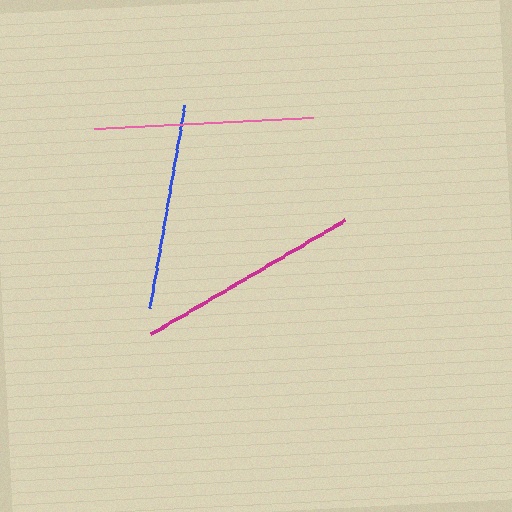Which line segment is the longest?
The magenta line is the longest at approximately 225 pixels.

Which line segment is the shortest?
The blue line is the shortest at approximately 206 pixels.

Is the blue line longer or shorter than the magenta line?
The magenta line is longer than the blue line.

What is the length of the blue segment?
The blue segment is approximately 206 pixels long.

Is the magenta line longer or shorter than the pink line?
The magenta line is longer than the pink line.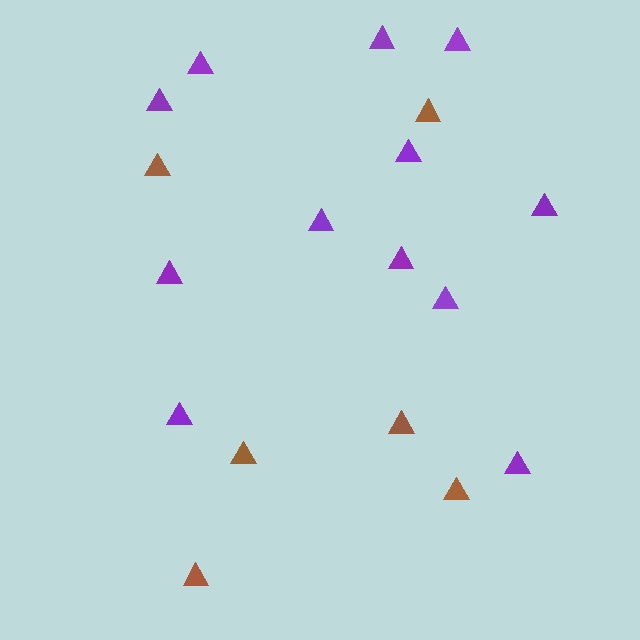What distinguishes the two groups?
There are 2 groups: one group of purple triangles (12) and one group of brown triangles (6).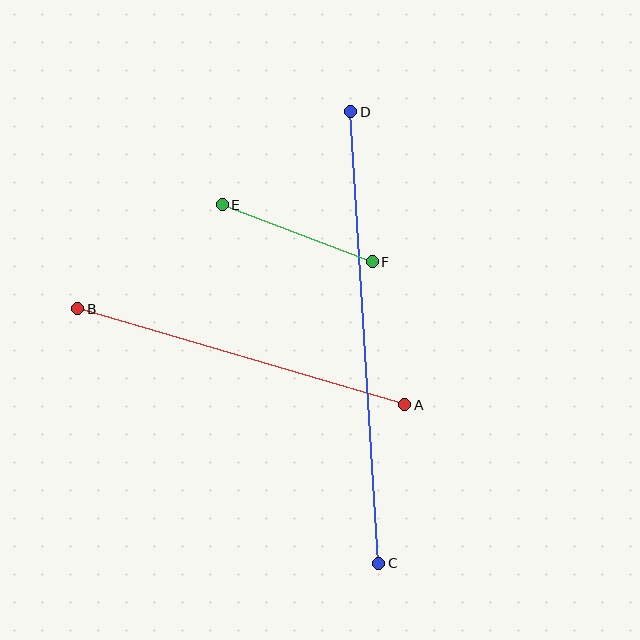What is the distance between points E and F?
The distance is approximately 160 pixels.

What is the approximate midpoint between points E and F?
The midpoint is at approximately (297, 233) pixels.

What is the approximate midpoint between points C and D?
The midpoint is at approximately (365, 338) pixels.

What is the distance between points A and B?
The distance is approximately 341 pixels.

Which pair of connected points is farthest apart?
Points C and D are farthest apart.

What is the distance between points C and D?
The distance is approximately 452 pixels.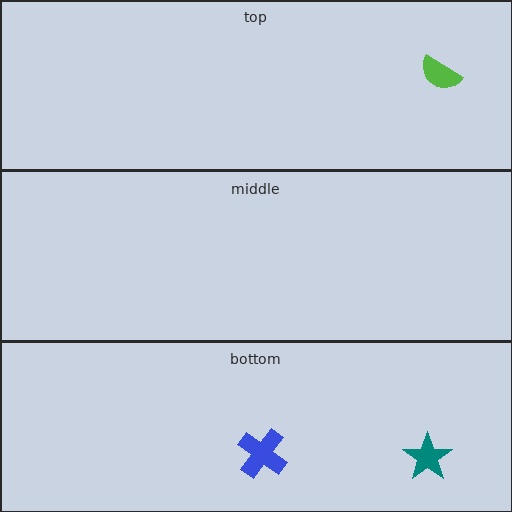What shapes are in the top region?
The lime semicircle.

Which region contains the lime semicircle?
The top region.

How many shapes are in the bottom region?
2.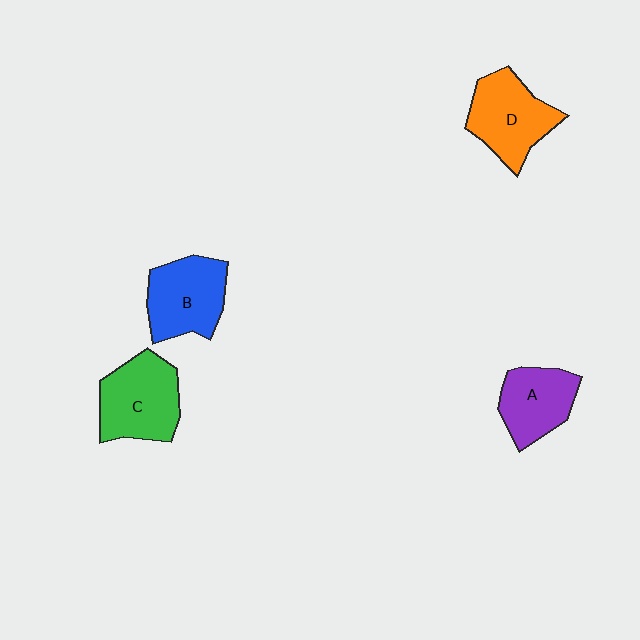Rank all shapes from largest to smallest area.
From largest to smallest: C (green), D (orange), B (blue), A (purple).